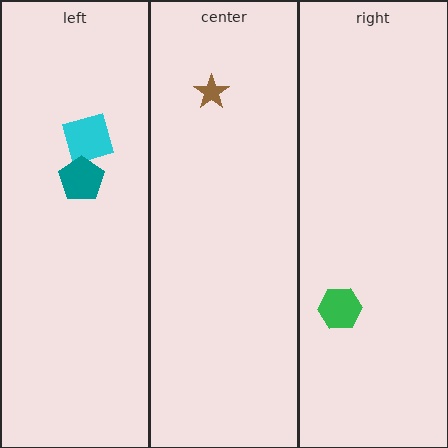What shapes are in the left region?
The cyan square, the teal pentagon.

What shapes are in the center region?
The brown star.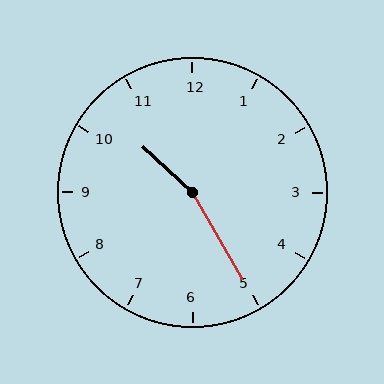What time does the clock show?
10:25.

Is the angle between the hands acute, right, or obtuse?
It is obtuse.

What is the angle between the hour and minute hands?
Approximately 162 degrees.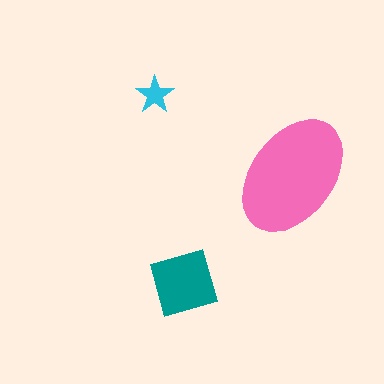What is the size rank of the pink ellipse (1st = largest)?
1st.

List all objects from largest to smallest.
The pink ellipse, the teal square, the cyan star.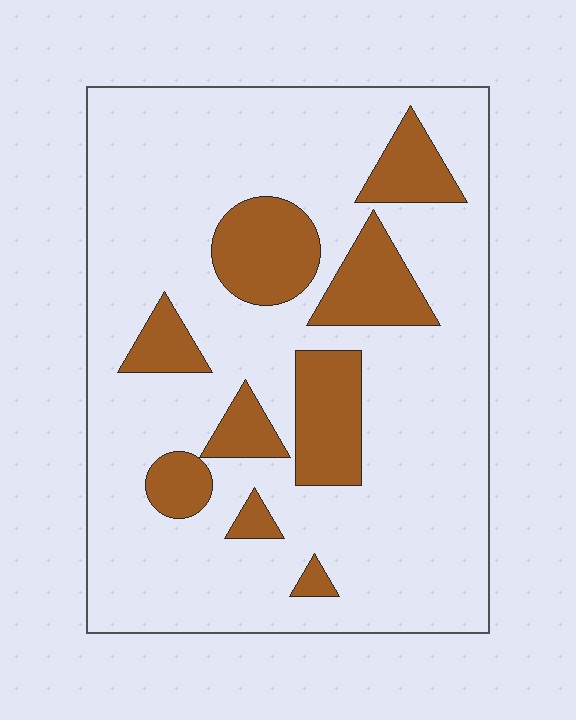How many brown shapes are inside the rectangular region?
9.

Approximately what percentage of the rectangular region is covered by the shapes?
Approximately 20%.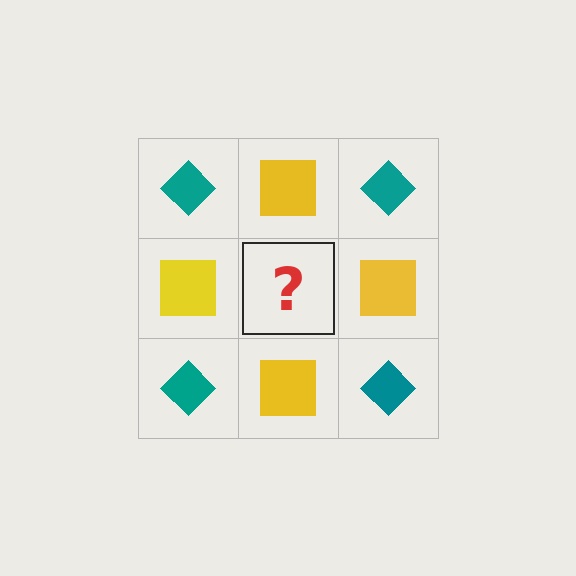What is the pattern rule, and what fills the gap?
The rule is that it alternates teal diamond and yellow square in a checkerboard pattern. The gap should be filled with a teal diamond.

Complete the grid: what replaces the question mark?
The question mark should be replaced with a teal diamond.